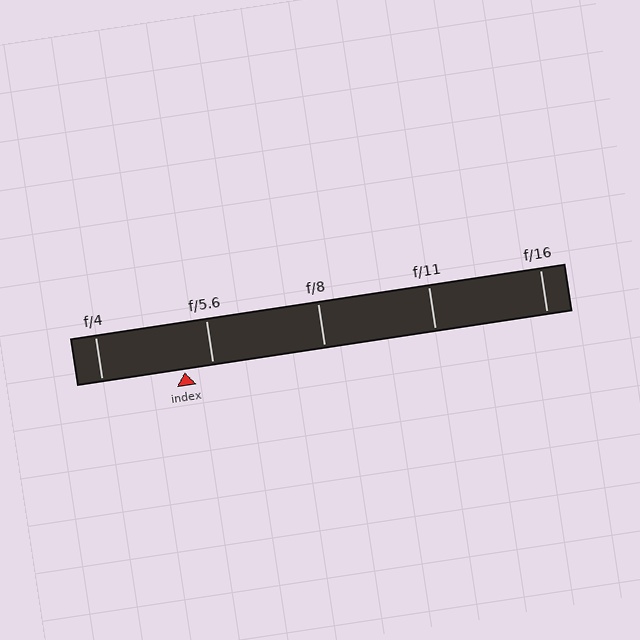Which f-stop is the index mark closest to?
The index mark is closest to f/5.6.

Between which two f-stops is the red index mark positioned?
The index mark is between f/4 and f/5.6.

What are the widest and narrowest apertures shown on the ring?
The widest aperture shown is f/4 and the narrowest is f/16.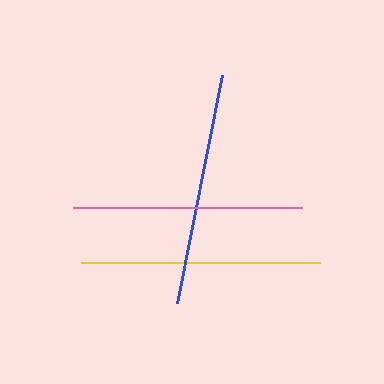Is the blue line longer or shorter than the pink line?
The blue line is longer than the pink line.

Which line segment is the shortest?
The pink line is the shortest at approximately 229 pixels.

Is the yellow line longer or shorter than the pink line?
The yellow line is longer than the pink line.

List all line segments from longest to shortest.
From longest to shortest: yellow, blue, pink.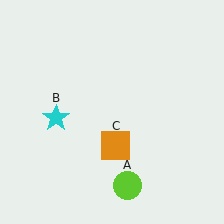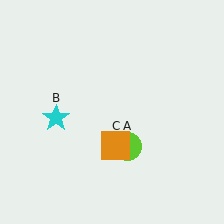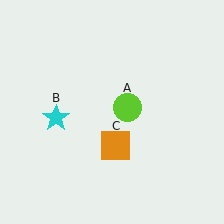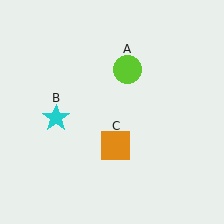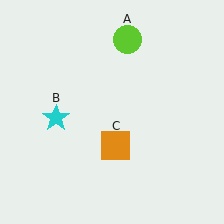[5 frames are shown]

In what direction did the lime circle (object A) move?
The lime circle (object A) moved up.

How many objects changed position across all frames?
1 object changed position: lime circle (object A).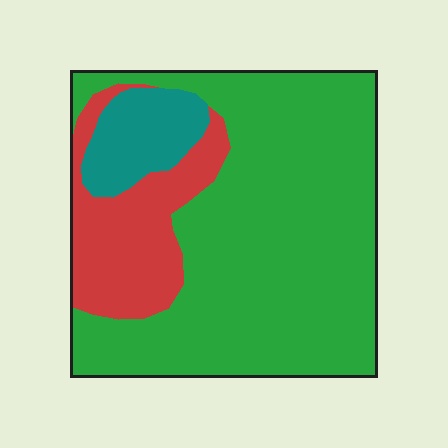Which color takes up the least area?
Teal, at roughly 10%.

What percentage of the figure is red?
Red takes up about one fifth (1/5) of the figure.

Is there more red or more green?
Green.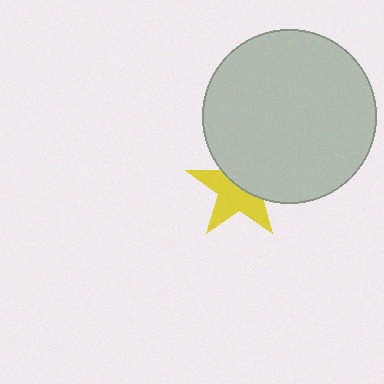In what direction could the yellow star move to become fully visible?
The yellow star could move down. That would shift it out from behind the light gray circle entirely.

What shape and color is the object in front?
The object in front is a light gray circle.